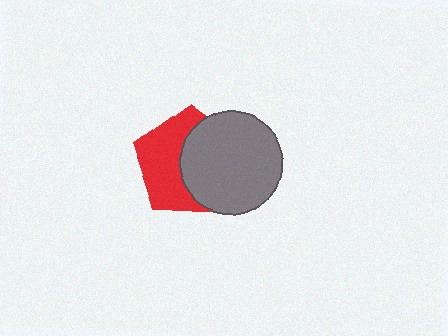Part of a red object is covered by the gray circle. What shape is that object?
It is a pentagon.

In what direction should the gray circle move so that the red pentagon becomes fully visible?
The gray circle should move right. That is the shortest direction to clear the overlap and leave the red pentagon fully visible.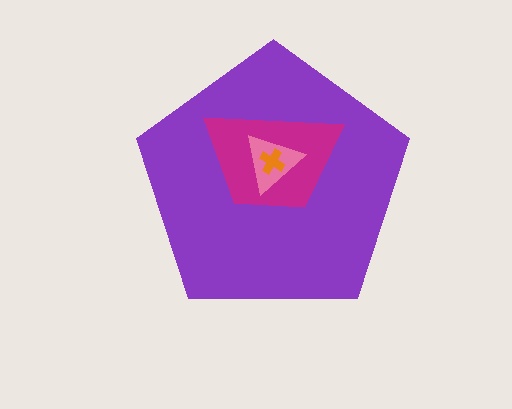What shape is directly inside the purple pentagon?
The magenta trapezoid.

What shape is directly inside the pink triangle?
The orange cross.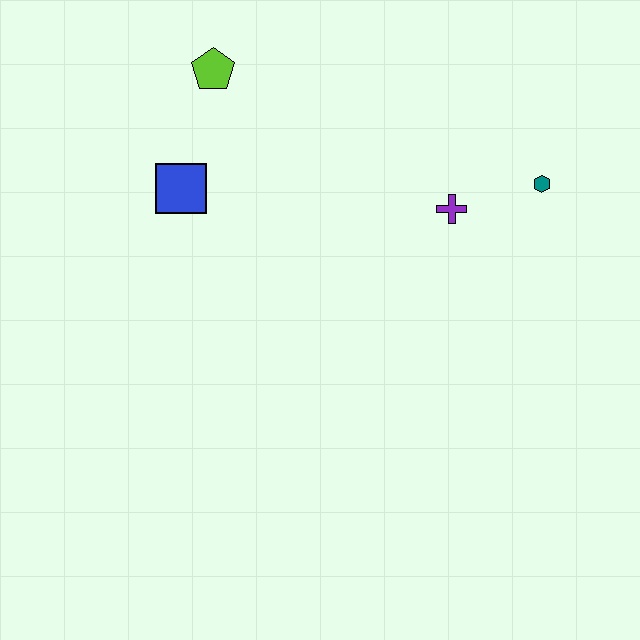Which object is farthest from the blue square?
The teal hexagon is farthest from the blue square.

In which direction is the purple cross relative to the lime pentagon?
The purple cross is to the right of the lime pentagon.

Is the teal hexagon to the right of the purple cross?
Yes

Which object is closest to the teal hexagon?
The purple cross is closest to the teal hexagon.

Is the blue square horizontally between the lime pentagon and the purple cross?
No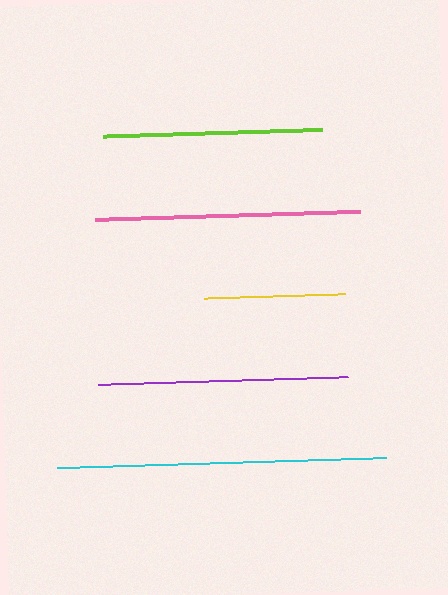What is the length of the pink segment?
The pink segment is approximately 266 pixels long.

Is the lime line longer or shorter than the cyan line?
The cyan line is longer than the lime line.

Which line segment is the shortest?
The yellow line is the shortest at approximately 141 pixels.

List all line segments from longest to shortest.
From longest to shortest: cyan, pink, purple, lime, yellow.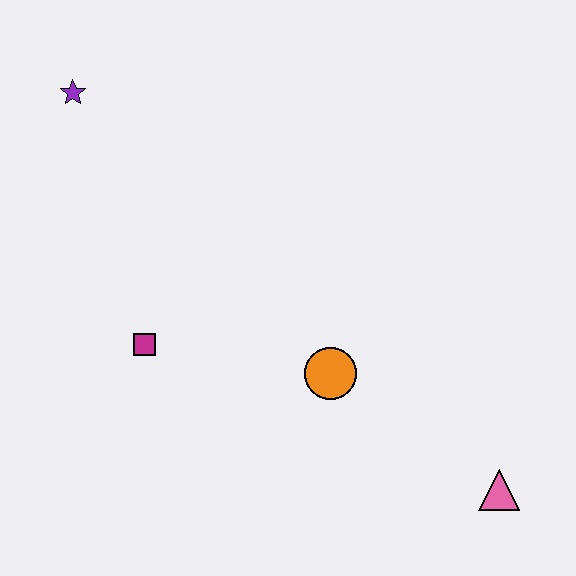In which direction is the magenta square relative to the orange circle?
The magenta square is to the left of the orange circle.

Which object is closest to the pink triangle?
The orange circle is closest to the pink triangle.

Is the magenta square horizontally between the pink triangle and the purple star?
Yes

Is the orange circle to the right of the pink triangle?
No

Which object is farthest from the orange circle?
The purple star is farthest from the orange circle.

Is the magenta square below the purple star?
Yes